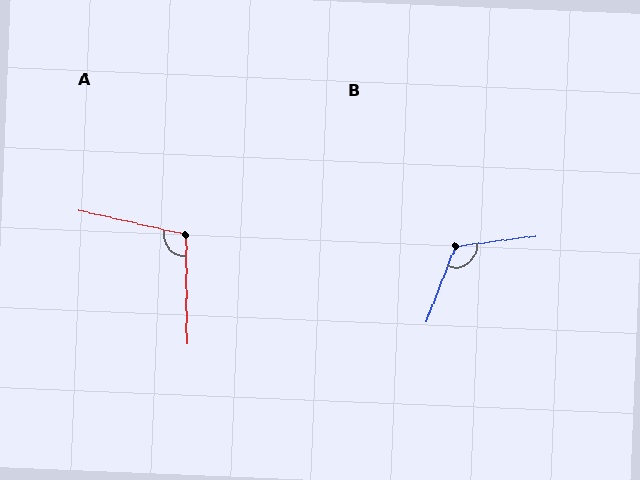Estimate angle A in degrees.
Approximately 103 degrees.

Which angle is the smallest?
A, at approximately 103 degrees.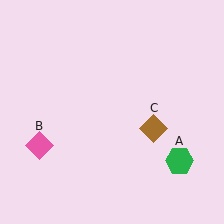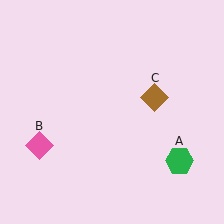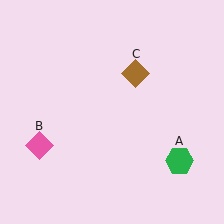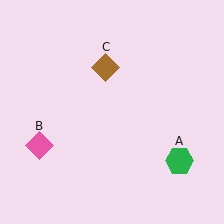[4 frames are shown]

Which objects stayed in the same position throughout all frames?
Green hexagon (object A) and pink diamond (object B) remained stationary.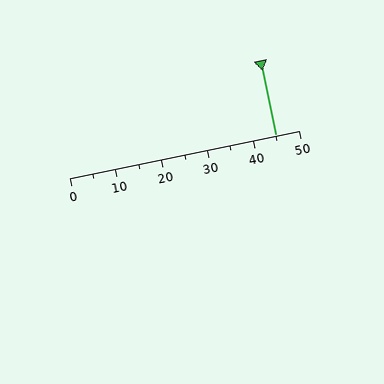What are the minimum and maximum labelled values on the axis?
The axis runs from 0 to 50.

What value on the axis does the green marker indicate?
The marker indicates approximately 45.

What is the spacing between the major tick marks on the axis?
The major ticks are spaced 10 apart.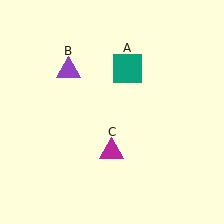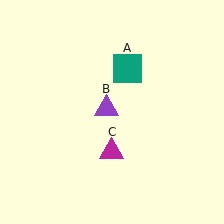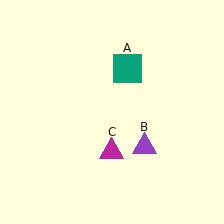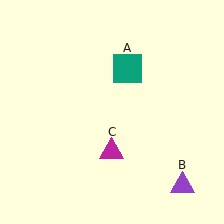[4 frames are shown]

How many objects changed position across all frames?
1 object changed position: purple triangle (object B).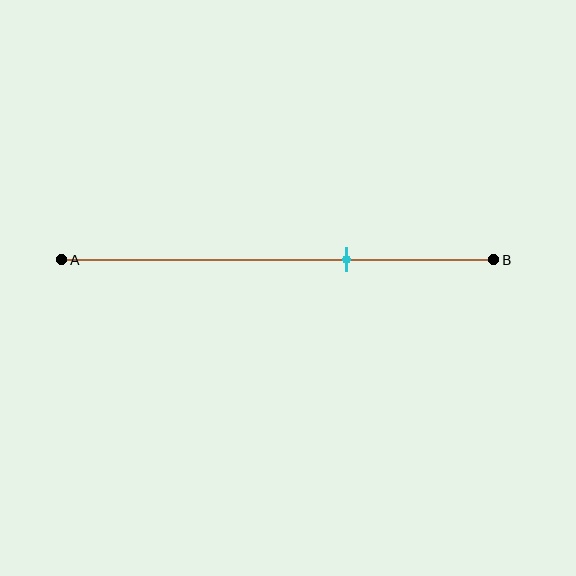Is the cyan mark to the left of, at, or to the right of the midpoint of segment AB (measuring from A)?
The cyan mark is to the right of the midpoint of segment AB.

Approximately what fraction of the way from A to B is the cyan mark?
The cyan mark is approximately 65% of the way from A to B.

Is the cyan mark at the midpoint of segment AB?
No, the mark is at about 65% from A, not at the 50% midpoint.